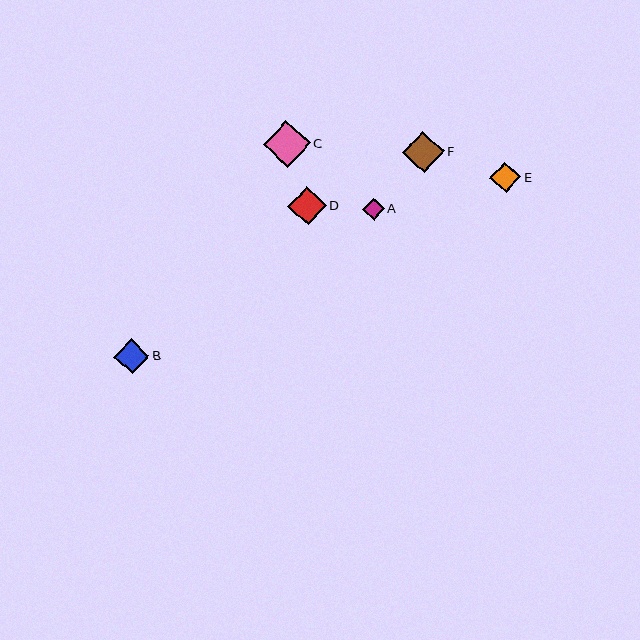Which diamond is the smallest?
Diamond A is the smallest with a size of approximately 21 pixels.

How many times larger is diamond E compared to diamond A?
Diamond E is approximately 1.4 times the size of diamond A.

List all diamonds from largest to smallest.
From largest to smallest: C, F, D, B, E, A.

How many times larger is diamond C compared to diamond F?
Diamond C is approximately 1.1 times the size of diamond F.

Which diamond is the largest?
Diamond C is the largest with a size of approximately 47 pixels.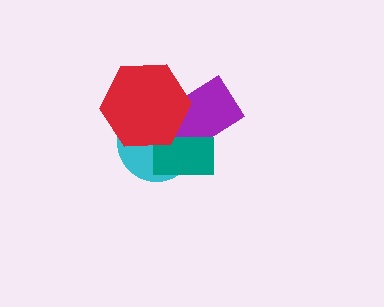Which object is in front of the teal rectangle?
The red hexagon is in front of the teal rectangle.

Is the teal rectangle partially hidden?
Yes, it is partially covered by another shape.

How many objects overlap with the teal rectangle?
3 objects overlap with the teal rectangle.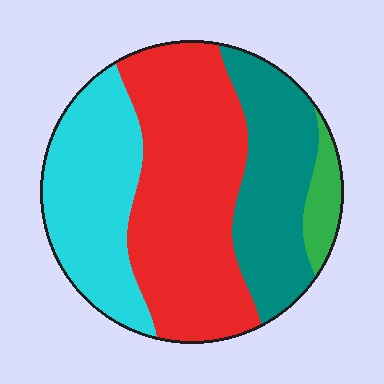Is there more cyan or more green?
Cyan.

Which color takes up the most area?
Red, at roughly 45%.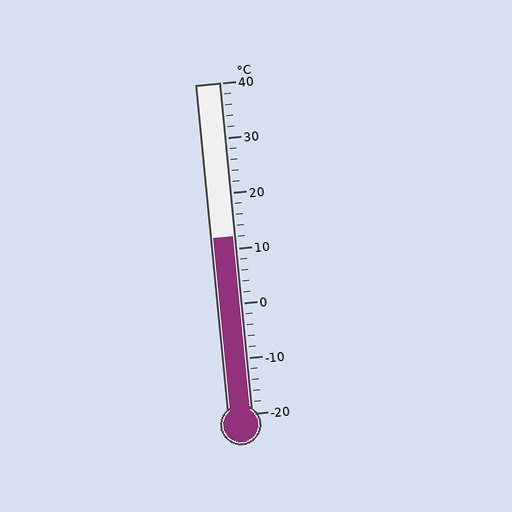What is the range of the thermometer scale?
The thermometer scale ranges from -20°C to 40°C.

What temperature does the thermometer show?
The thermometer shows approximately 12°C.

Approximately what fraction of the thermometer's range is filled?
The thermometer is filled to approximately 55% of its range.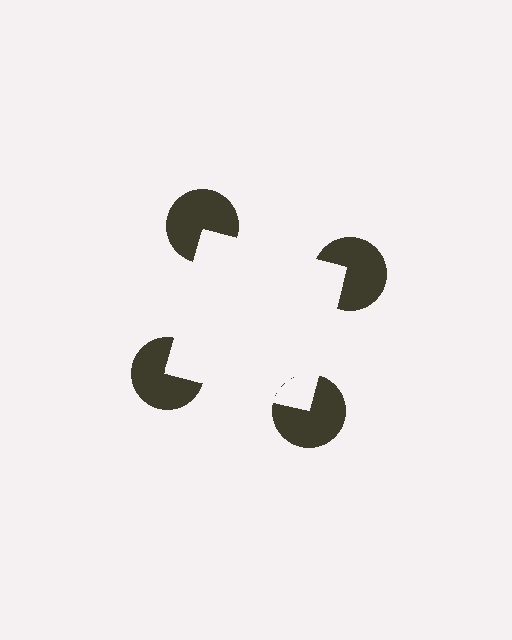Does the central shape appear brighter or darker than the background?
It typically appears slightly brighter than the background, even though no actual brightness change is drawn.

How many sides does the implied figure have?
4 sides.